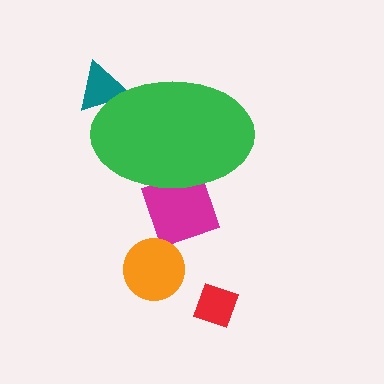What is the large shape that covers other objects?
A green ellipse.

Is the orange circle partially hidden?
No, the orange circle is fully visible.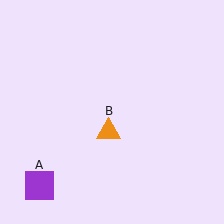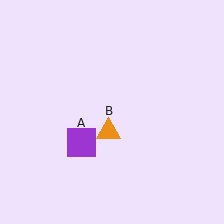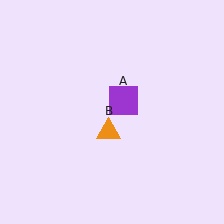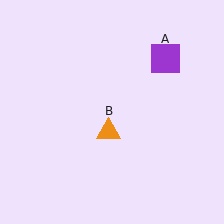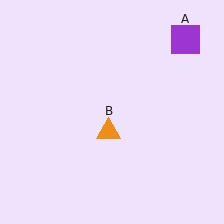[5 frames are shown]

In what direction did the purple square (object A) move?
The purple square (object A) moved up and to the right.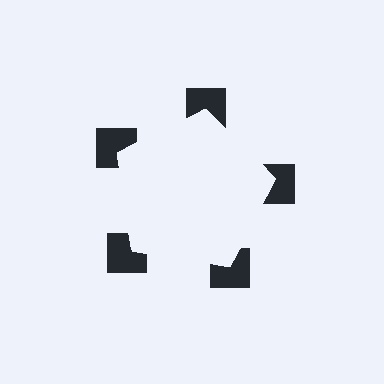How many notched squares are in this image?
There are 5 — one at each vertex of the illusory pentagon.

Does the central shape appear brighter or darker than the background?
It typically appears slightly brighter than the background, even though no actual brightness change is drawn.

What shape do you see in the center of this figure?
An illusory pentagon — its edges are inferred from the aligned wedge cuts in the notched squares, not physically drawn.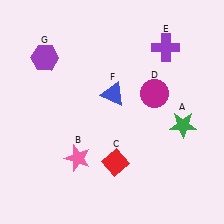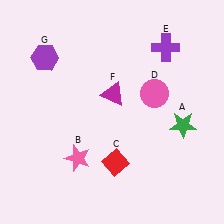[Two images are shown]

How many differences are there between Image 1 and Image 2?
There are 2 differences between the two images.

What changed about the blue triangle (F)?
In Image 1, F is blue. In Image 2, it changed to magenta.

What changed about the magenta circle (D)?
In Image 1, D is magenta. In Image 2, it changed to pink.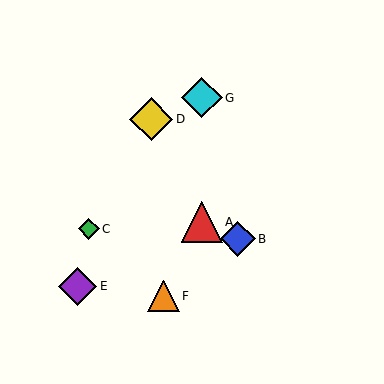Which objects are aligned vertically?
Objects A, G are aligned vertically.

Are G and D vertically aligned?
No, G is at x≈202 and D is at x≈151.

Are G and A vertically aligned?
Yes, both are at x≈202.